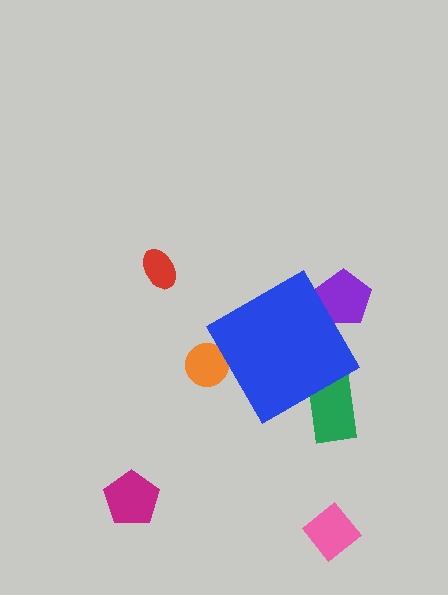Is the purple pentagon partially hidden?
Yes, the purple pentagon is partially hidden behind the blue diamond.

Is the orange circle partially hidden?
Yes, the orange circle is partially hidden behind the blue diamond.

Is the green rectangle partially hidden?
Yes, the green rectangle is partially hidden behind the blue diamond.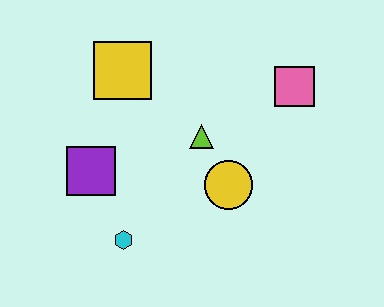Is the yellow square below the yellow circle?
No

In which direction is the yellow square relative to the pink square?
The yellow square is to the left of the pink square.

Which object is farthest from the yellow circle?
The yellow square is farthest from the yellow circle.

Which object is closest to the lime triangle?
The yellow circle is closest to the lime triangle.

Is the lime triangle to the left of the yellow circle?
Yes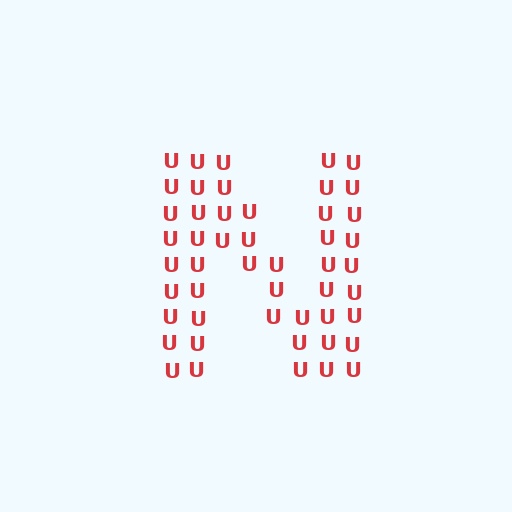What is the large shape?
The large shape is the letter N.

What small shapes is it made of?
It is made of small letter U's.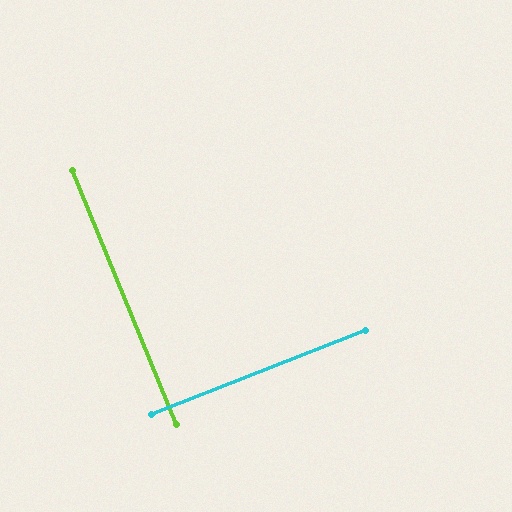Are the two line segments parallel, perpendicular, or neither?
Perpendicular — they meet at approximately 89°.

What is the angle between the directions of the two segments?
Approximately 89 degrees.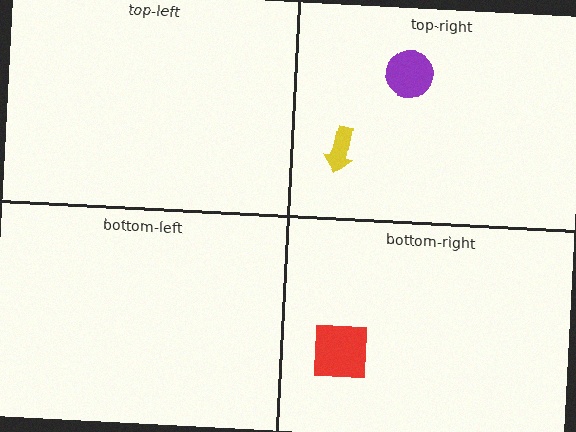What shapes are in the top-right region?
The yellow arrow, the purple circle.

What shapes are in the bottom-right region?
The red square.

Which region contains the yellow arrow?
The top-right region.